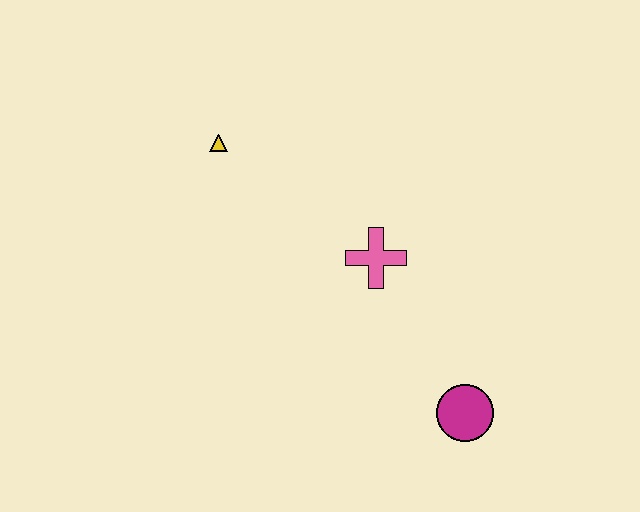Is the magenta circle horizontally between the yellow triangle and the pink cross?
No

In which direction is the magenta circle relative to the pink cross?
The magenta circle is below the pink cross.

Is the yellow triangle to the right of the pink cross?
No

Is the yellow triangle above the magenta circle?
Yes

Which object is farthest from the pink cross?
The yellow triangle is farthest from the pink cross.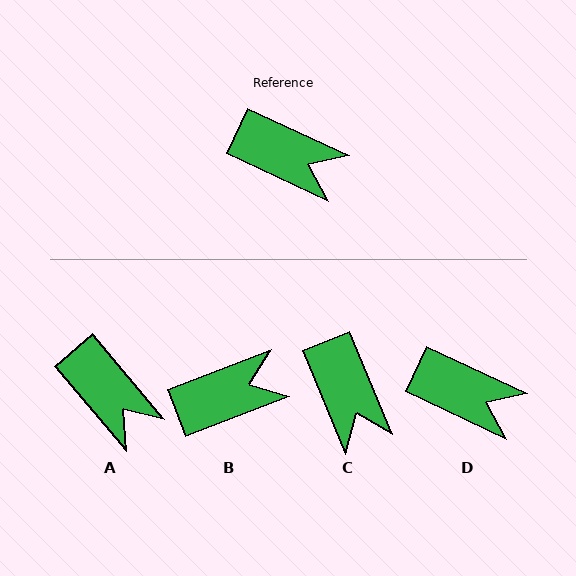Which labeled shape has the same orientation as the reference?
D.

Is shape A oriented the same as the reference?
No, it is off by about 25 degrees.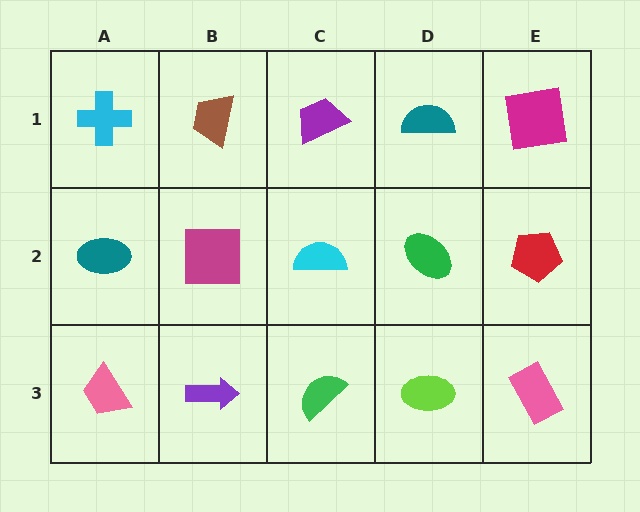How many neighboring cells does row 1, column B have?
3.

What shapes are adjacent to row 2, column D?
A teal semicircle (row 1, column D), a lime ellipse (row 3, column D), a cyan semicircle (row 2, column C), a red pentagon (row 2, column E).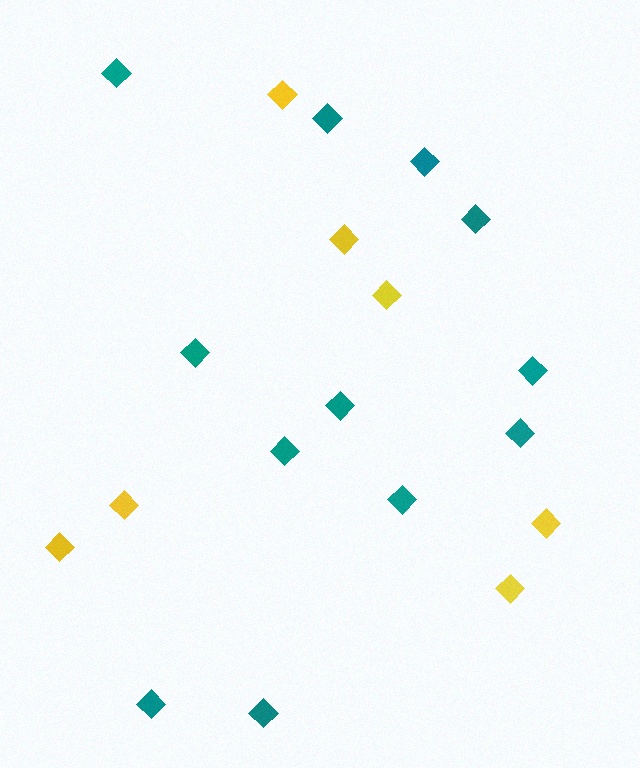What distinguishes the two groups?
There are 2 groups: one group of yellow diamonds (7) and one group of teal diamonds (12).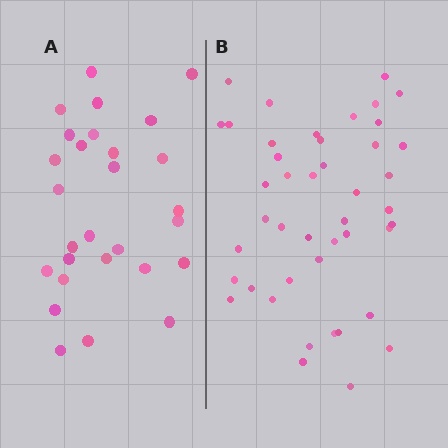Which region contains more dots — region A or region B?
Region B (the right region) has more dots.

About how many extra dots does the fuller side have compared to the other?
Region B has approximately 15 more dots than region A.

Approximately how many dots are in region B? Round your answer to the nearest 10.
About 40 dots. (The exact count is 44, which rounds to 40.)